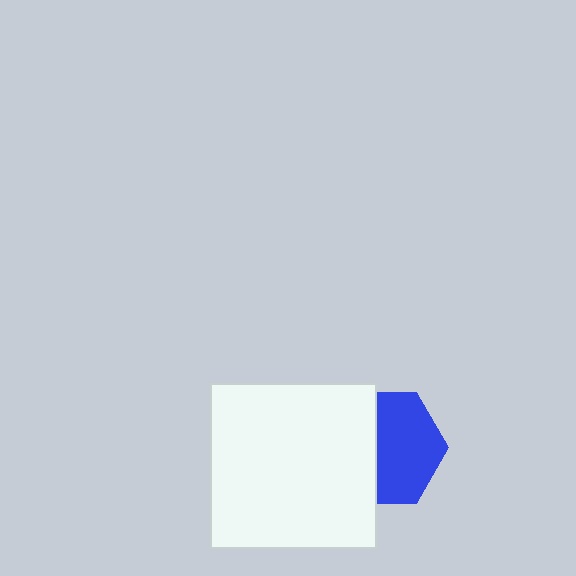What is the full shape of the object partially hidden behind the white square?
The partially hidden object is a blue hexagon.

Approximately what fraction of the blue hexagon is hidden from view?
Roughly 43% of the blue hexagon is hidden behind the white square.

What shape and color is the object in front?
The object in front is a white square.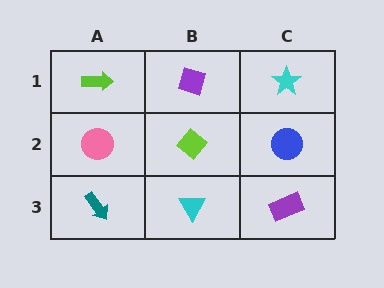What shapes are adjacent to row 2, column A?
A lime arrow (row 1, column A), a teal arrow (row 3, column A), a lime diamond (row 2, column B).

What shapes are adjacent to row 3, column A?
A pink circle (row 2, column A), a cyan triangle (row 3, column B).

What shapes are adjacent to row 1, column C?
A blue circle (row 2, column C), a purple diamond (row 1, column B).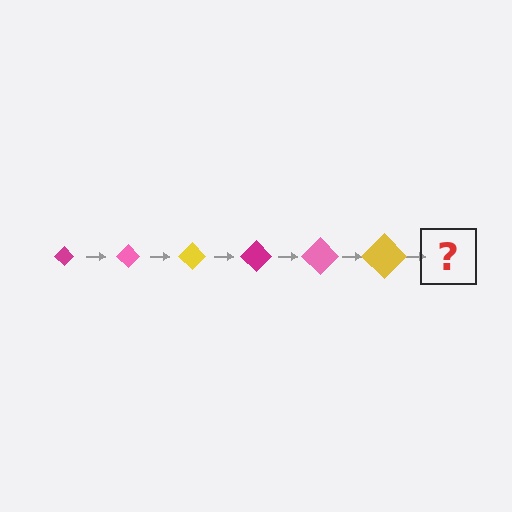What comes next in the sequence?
The next element should be a magenta diamond, larger than the previous one.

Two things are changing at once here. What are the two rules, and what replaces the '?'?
The two rules are that the diamond grows larger each step and the color cycles through magenta, pink, and yellow. The '?' should be a magenta diamond, larger than the previous one.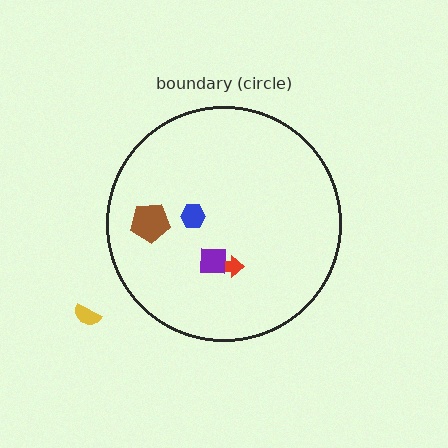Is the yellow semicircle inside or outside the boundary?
Outside.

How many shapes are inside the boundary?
4 inside, 1 outside.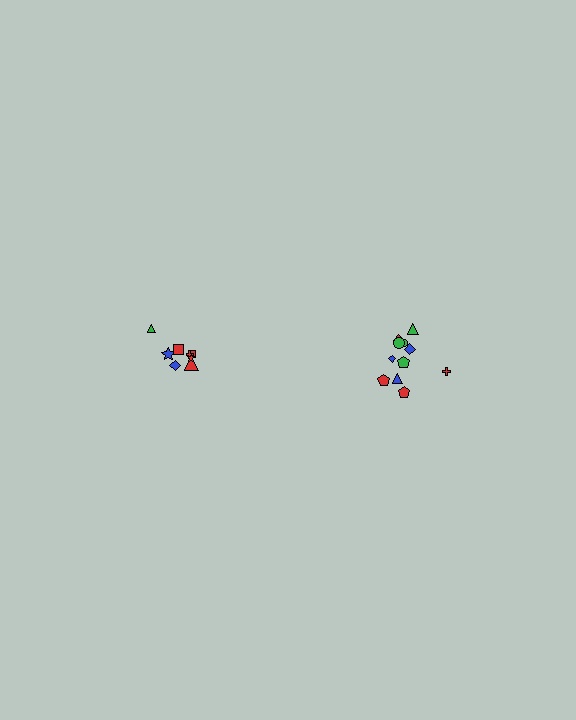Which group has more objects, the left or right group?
The right group.